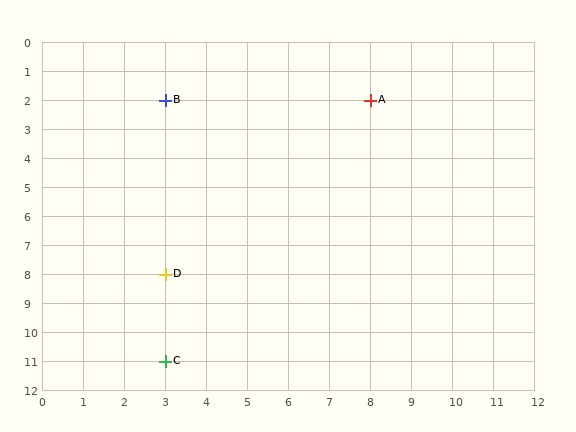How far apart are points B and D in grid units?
Points B and D are 6 rows apart.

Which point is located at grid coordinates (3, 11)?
Point C is at (3, 11).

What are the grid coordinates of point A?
Point A is at grid coordinates (8, 2).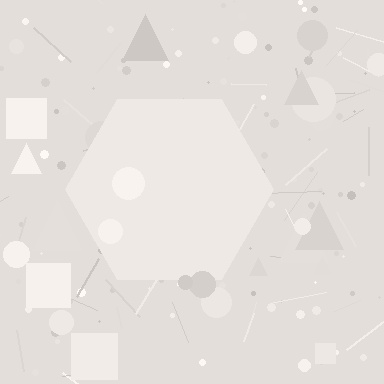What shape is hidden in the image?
A hexagon is hidden in the image.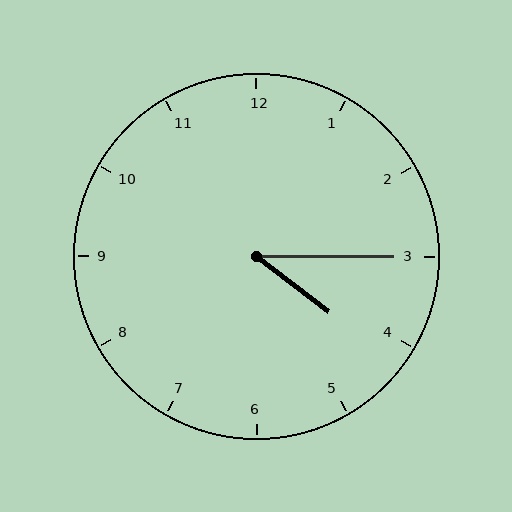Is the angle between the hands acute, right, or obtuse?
It is acute.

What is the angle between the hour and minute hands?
Approximately 38 degrees.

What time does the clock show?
4:15.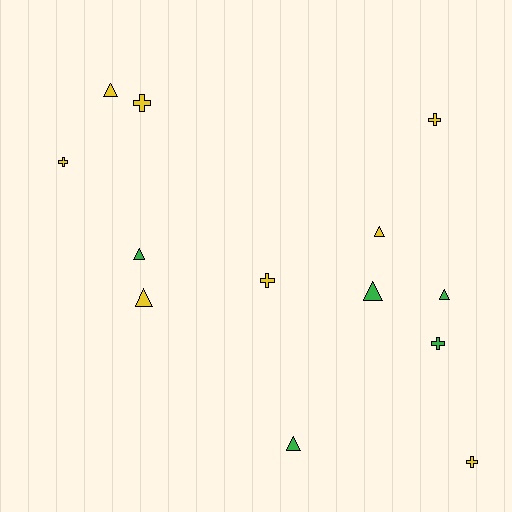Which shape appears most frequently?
Triangle, with 7 objects.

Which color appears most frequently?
Yellow, with 8 objects.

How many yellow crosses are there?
There are 5 yellow crosses.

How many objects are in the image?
There are 13 objects.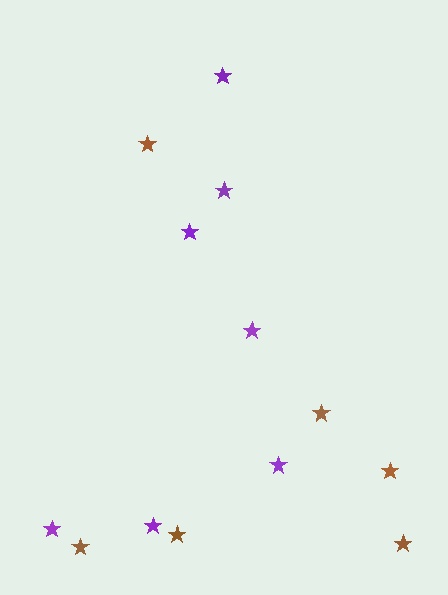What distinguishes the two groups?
There are 2 groups: one group of brown stars (6) and one group of purple stars (7).